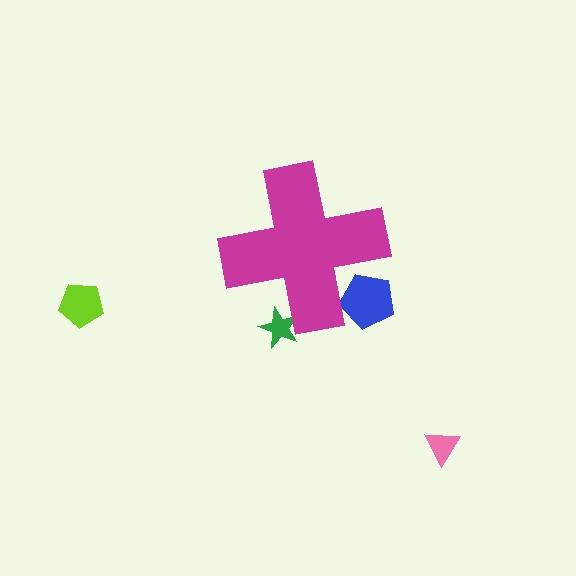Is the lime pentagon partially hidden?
No, the lime pentagon is fully visible.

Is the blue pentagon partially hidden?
Yes, the blue pentagon is partially hidden behind the magenta cross.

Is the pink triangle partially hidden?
No, the pink triangle is fully visible.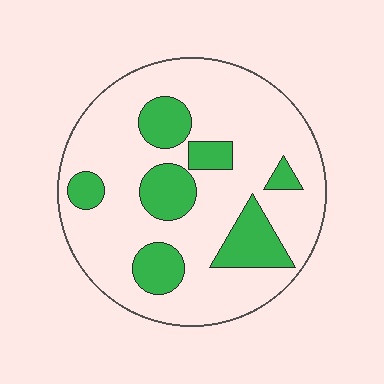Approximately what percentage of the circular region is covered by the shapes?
Approximately 25%.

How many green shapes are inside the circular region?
7.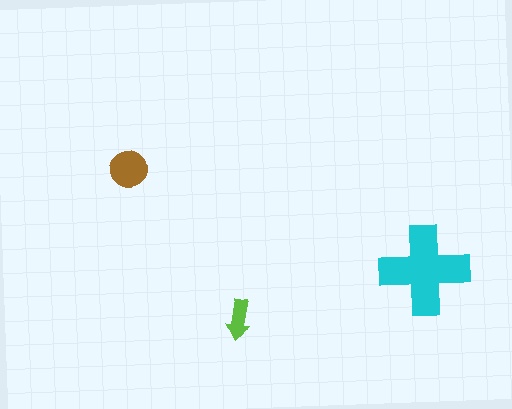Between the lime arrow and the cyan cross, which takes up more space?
The cyan cross.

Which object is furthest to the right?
The cyan cross is rightmost.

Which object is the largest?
The cyan cross.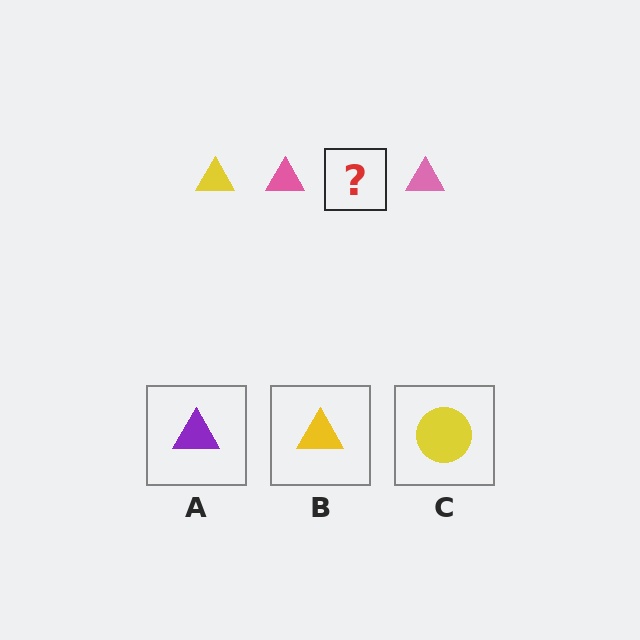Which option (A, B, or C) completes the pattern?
B.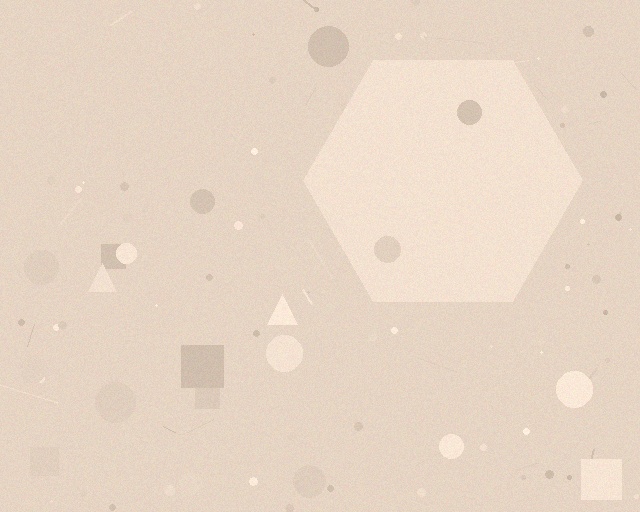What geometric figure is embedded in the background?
A hexagon is embedded in the background.